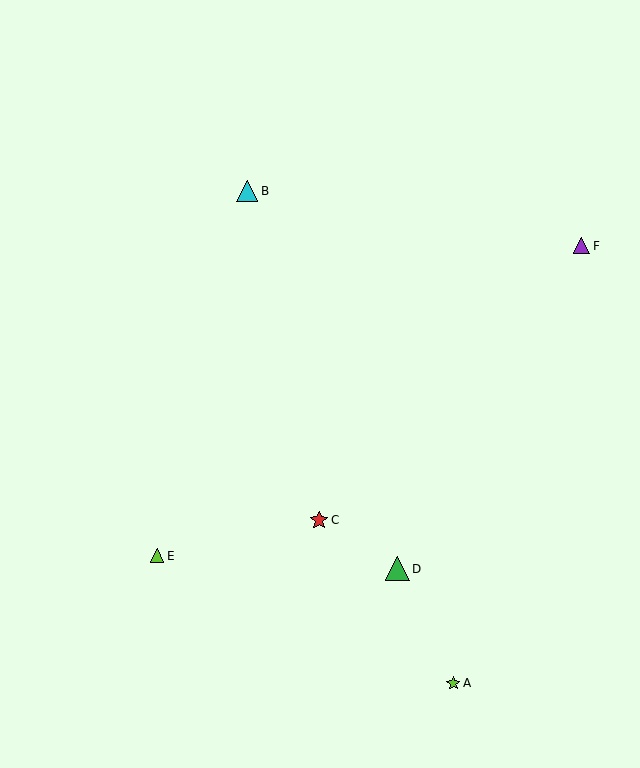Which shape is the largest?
The green triangle (labeled D) is the largest.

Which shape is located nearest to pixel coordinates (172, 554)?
The lime triangle (labeled E) at (157, 556) is nearest to that location.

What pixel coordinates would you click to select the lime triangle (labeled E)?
Click at (157, 556) to select the lime triangle E.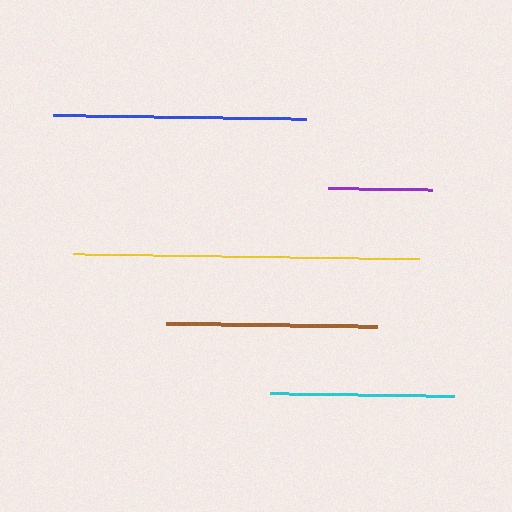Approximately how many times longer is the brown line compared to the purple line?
The brown line is approximately 2.0 times the length of the purple line.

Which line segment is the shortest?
The purple line is the shortest at approximately 104 pixels.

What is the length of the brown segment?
The brown segment is approximately 212 pixels long.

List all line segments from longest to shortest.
From longest to shortest: yellow, blue, brown, cyan, purple.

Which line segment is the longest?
The yellow line is the longest at approximately 346 pixels.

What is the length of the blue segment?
The blue segment is approximately 254 pixels long.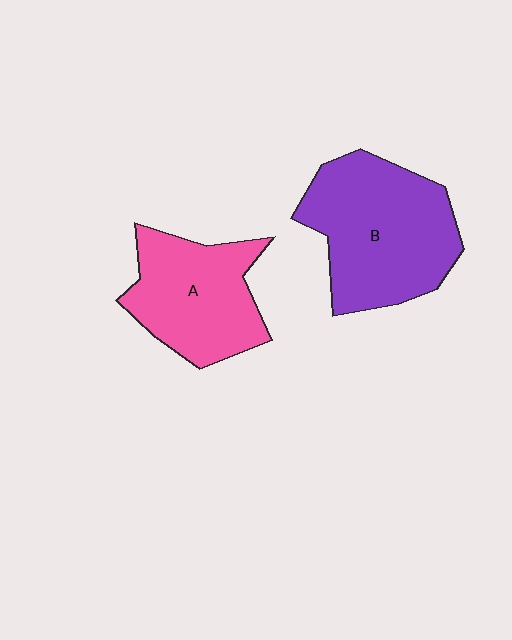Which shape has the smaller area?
Shape A (pink).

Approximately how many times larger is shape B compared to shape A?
Approximately 1.3 times.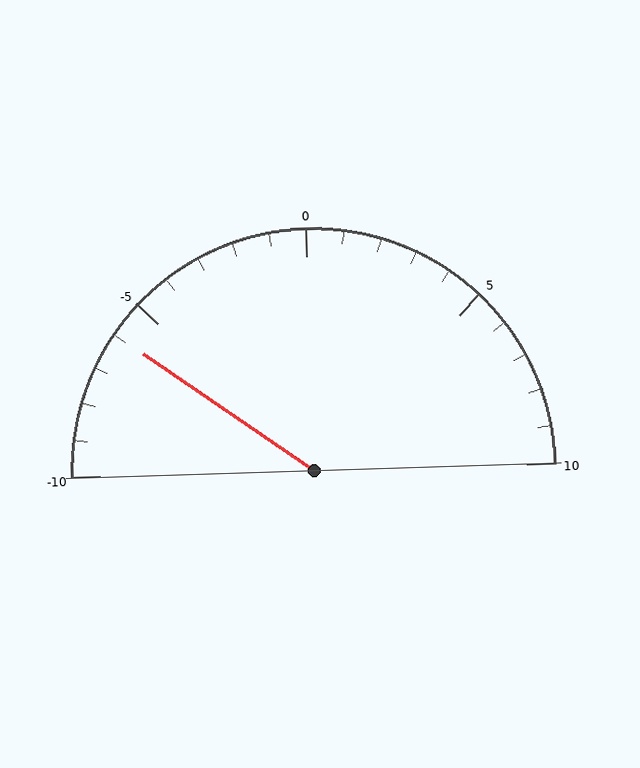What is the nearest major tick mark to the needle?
The nearest major tick mark is -5.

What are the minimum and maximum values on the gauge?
The gauge ranges from -10 to 10.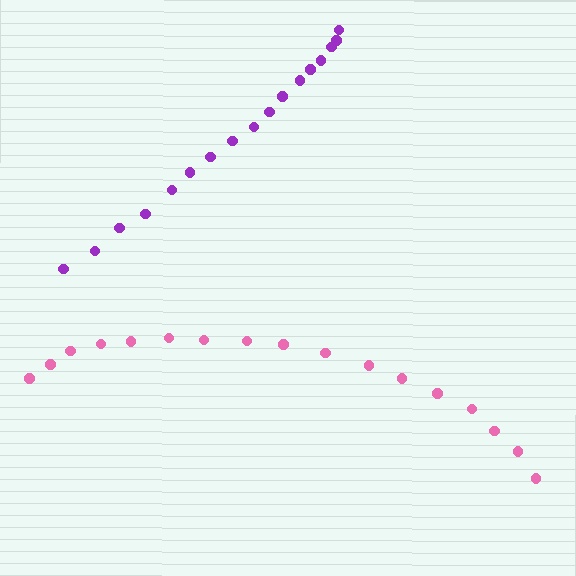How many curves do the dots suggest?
There are 2 distinct paths.